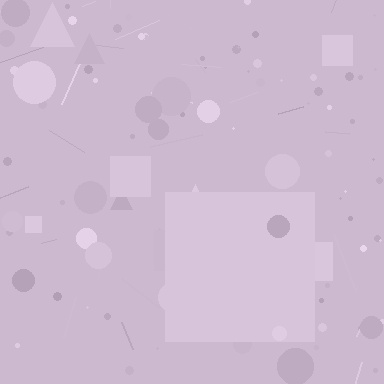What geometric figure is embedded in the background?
A square is embedded in the background.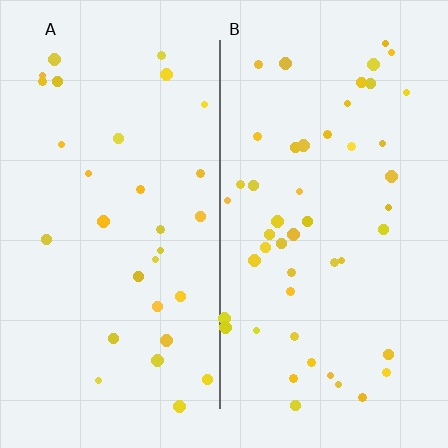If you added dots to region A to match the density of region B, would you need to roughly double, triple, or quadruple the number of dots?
Approximately double.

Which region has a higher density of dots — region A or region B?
B (the right).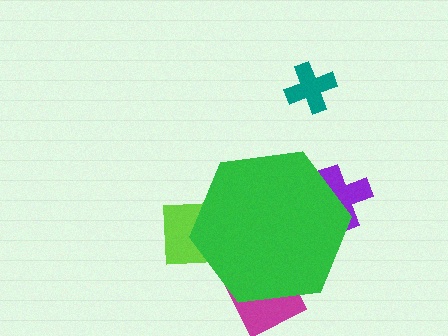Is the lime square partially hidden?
Yes, the lime square is partially hidden behind the green hexagon.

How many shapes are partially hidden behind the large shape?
3 shapes are partially hidden.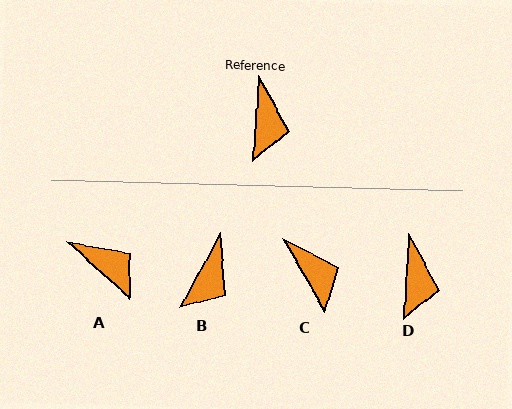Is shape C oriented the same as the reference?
No, it is off by about 34 degrees.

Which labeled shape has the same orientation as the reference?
D.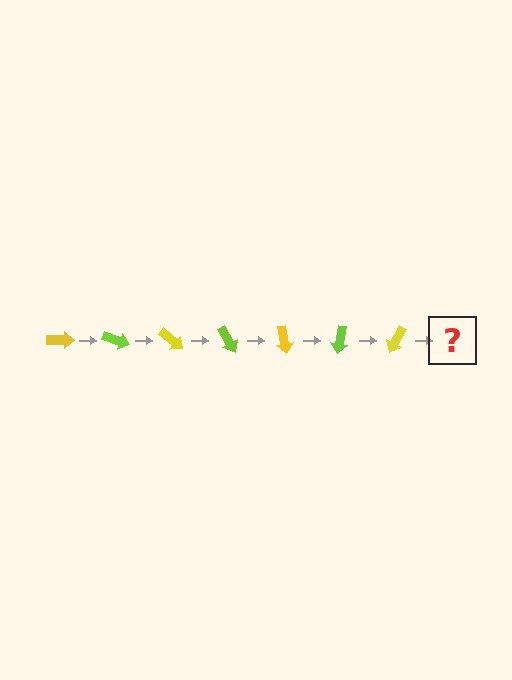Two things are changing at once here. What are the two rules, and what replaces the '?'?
The two rules are that it rotates 20 degrees each step and the color cycles through yellow and lime. The '?' should be a lime arrow, rotated 140 degrees from the start.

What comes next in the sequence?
The next element should be a lime arrow, rotated 140 degrees from the start.